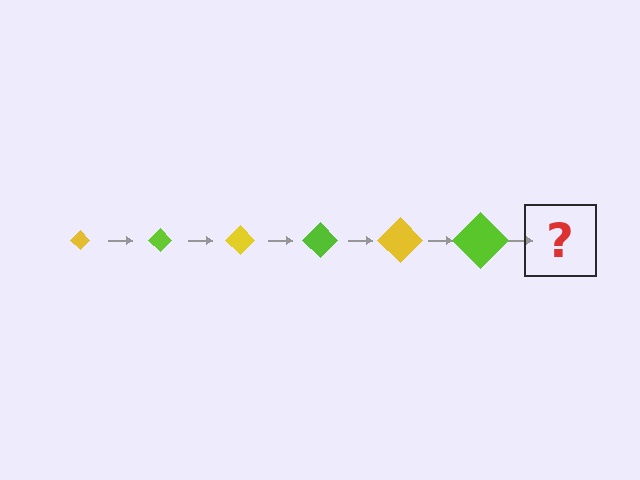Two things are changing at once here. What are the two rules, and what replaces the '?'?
The two rules are that the diamond grows larger each step and the color cycles through yellow and lime. The '?' should be a yellow diamond, larger than the previous one.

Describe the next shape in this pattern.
It should be a yellow diamond, larger than the previous one.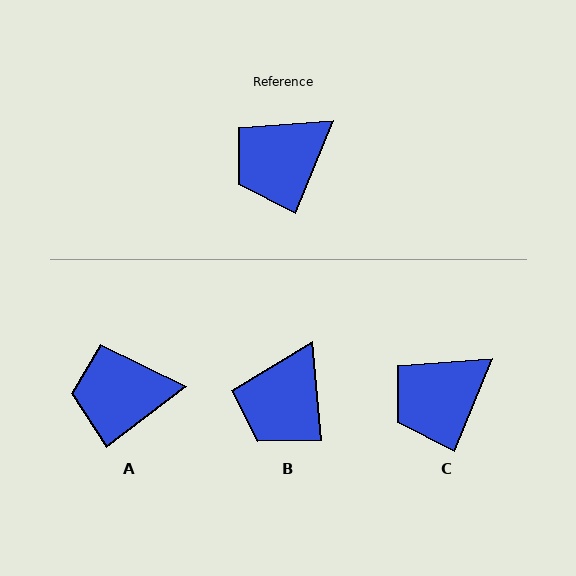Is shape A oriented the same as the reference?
No, it is off by about 30 degrees.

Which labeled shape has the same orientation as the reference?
C.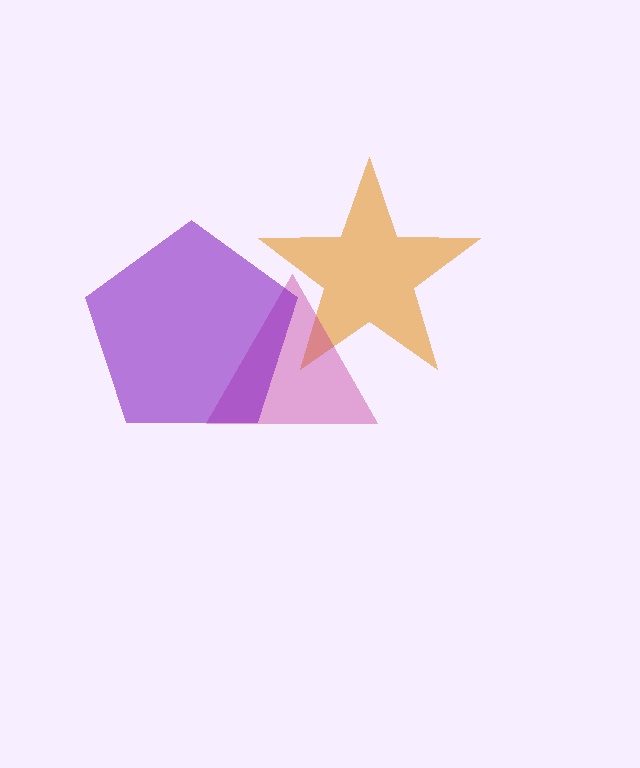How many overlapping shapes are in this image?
There are 3 overlapping shapes in the image.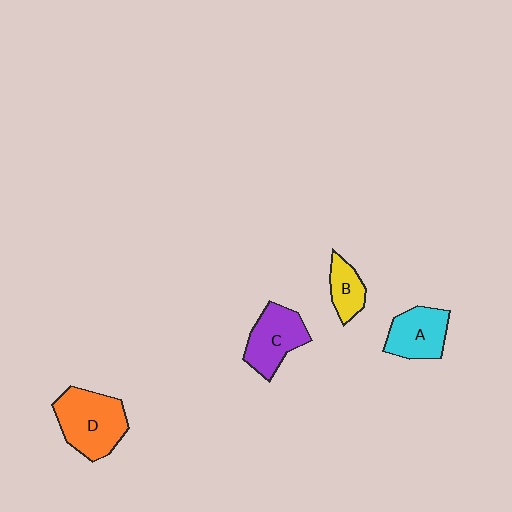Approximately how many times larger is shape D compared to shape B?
Approximately 2.2 times.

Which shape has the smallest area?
Shape B (yellow).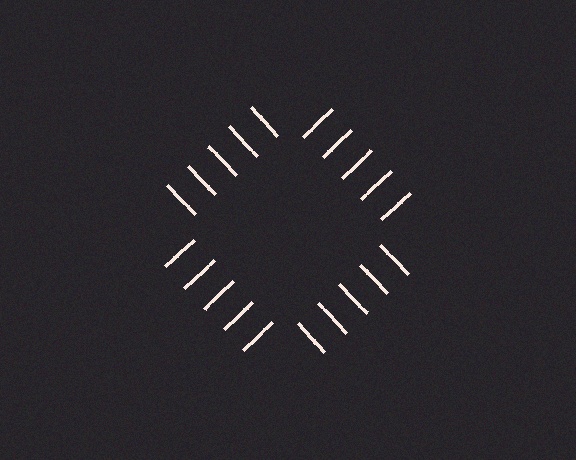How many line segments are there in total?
20 — 5 along each of the 4 edges.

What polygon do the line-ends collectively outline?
An illusory square — the line segments terminate on its edges but no continuous stroke is drawn.